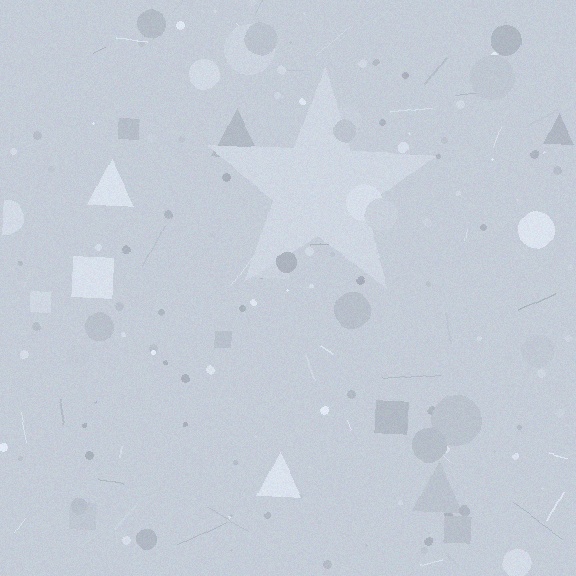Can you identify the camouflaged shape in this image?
The camouflaged shape is a star.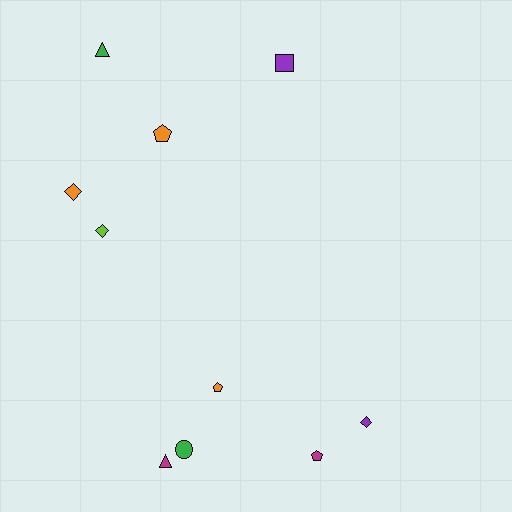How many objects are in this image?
There are 10 objects.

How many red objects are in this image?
There are no red objects.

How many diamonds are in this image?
There are 3 diamonds.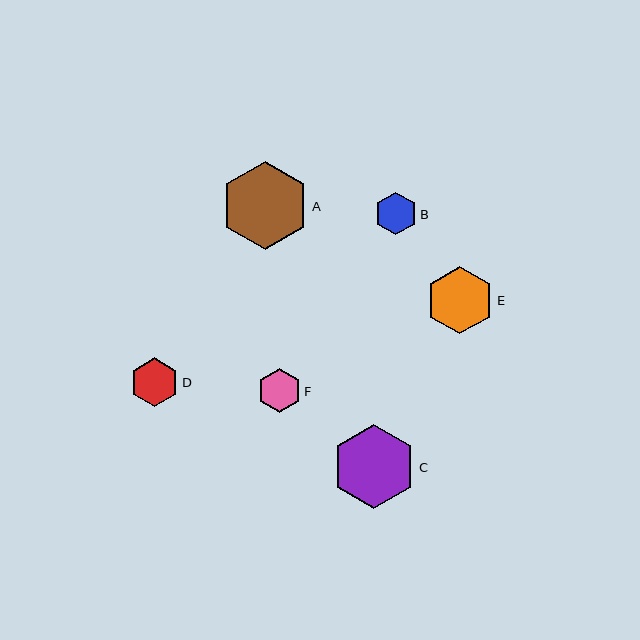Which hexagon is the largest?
Hexagon A is the largest with a size of approximately 88 pixels.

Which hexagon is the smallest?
Hexagon B is the smallest with a size of approximately 43 pixels.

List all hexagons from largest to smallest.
From largest to smallest: A, C, E, D, F, B.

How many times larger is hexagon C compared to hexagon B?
Hexagon C is approximately 2.0 times the size of hexagon B.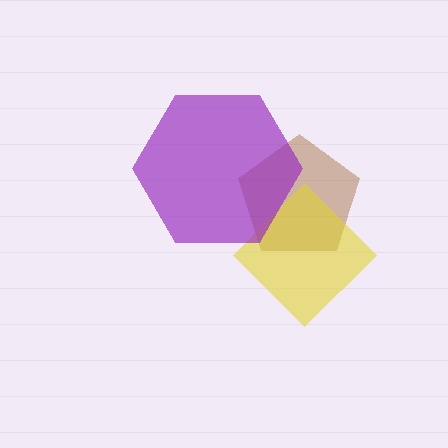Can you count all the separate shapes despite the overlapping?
Yes, there are 3 separate shapes.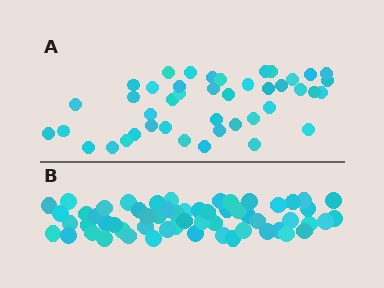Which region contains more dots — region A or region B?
Region B (the bottom region) has more dots.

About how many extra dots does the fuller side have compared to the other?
Region B has approximately 15 more dots than region A.